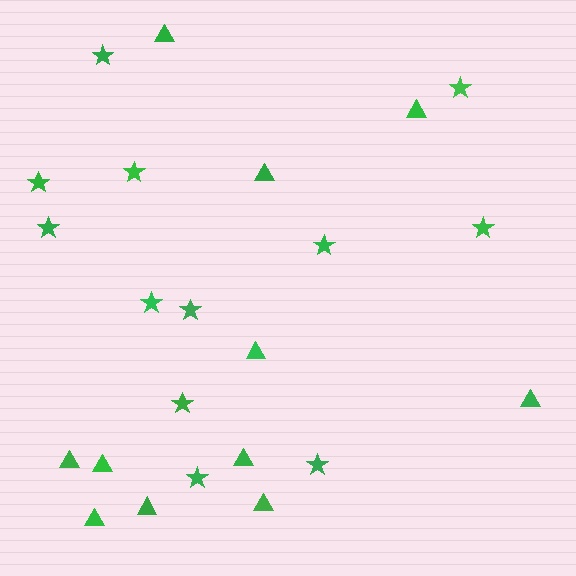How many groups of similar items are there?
There are 2 groups: one group of triangles (11) and one group of stars (12).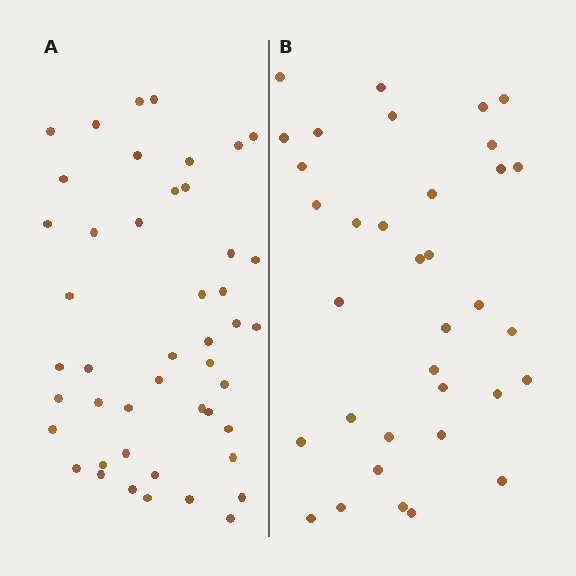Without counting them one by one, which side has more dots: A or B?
Region A (the left region) has more dots.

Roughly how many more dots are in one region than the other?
Region A has roughly 12 or so more dots than region B.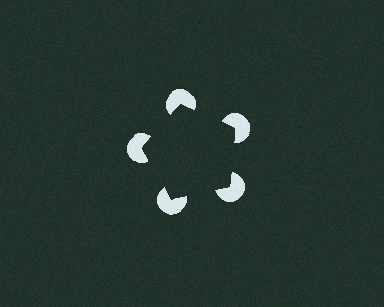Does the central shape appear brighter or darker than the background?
It typically appears slightly darker than the background, even though no actual brightness change is drawn.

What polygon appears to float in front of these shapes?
An illusory pentagon — its edges are inferred from the aligned wedge cuts in the pac-man discs, not physically drawn.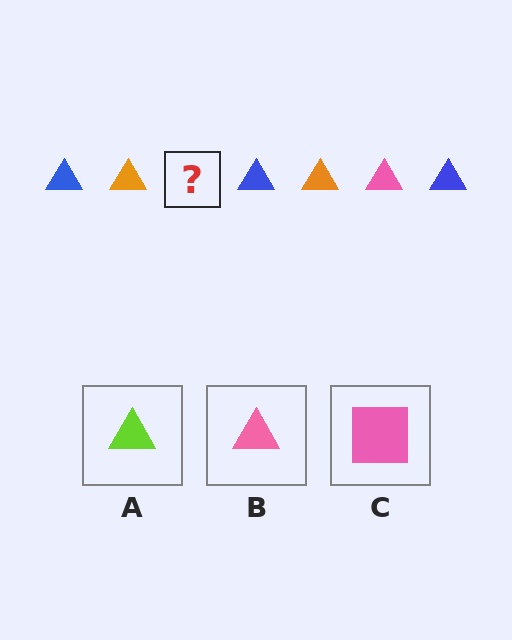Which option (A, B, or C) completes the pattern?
B.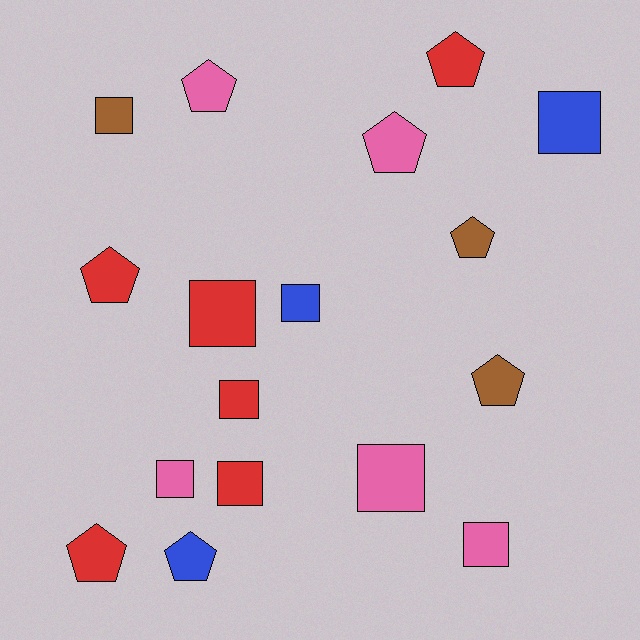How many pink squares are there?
There are 3 pink squares.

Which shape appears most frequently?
Square, with 9 objects.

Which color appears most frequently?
Red, with 6 objects.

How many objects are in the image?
There are 17 objects.